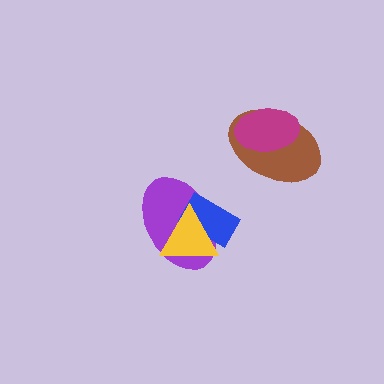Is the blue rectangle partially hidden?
Yes, it is partially covered by another shape.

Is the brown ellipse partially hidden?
Yes, it is partially covered by another shape.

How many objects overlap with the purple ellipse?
2 objects overlap with the purple ellipse.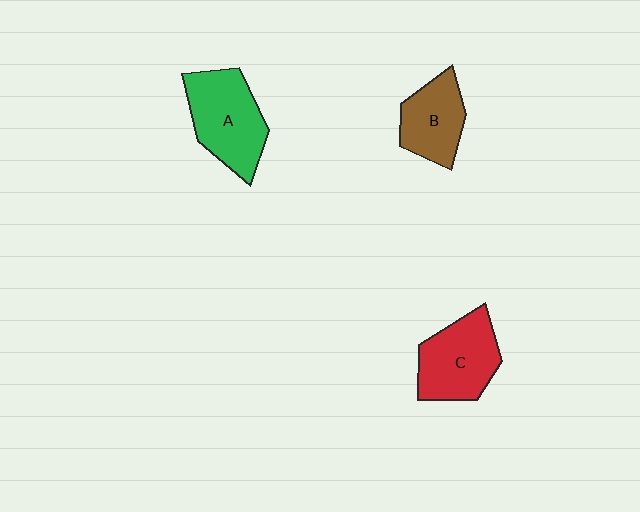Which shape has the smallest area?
Shape B (brown).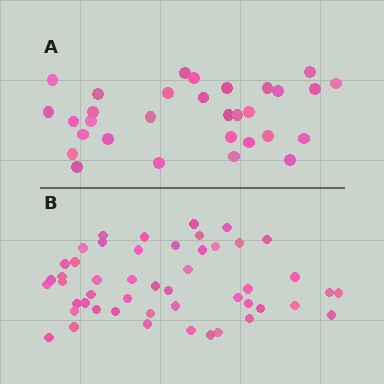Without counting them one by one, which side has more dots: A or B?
Region B (the bottom region) has more dots.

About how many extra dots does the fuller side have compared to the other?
Region B has approximately 20 more dots than region A.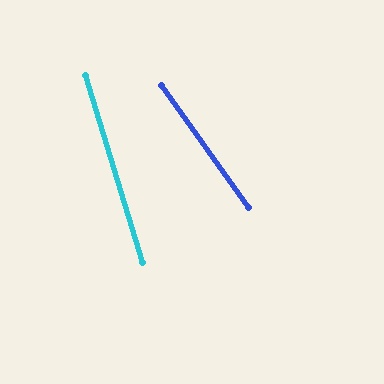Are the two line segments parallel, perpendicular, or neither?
Neither parallel nor perpendicular — they differ by about 18°.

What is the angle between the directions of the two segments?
Approximately 18 degrees.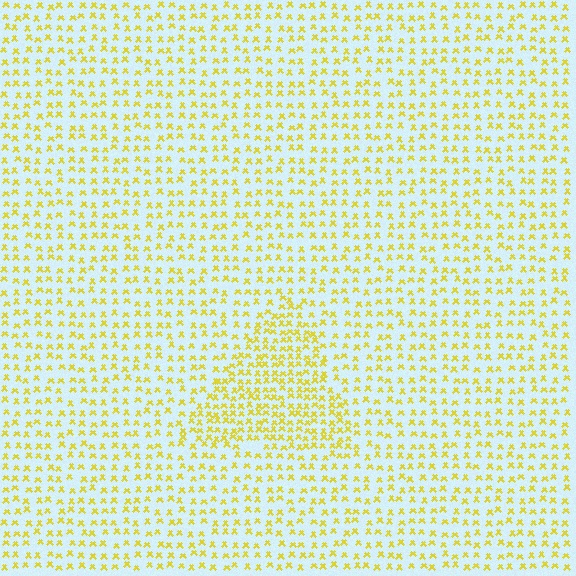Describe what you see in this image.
The image contains small yellow elements arranged at two different densities. A triangle-shaped region is visible where the elements are more densely packed than the surrounding area.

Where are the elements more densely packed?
The elements are more densely packed inside the triangle boundary.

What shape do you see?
I see a triangle.